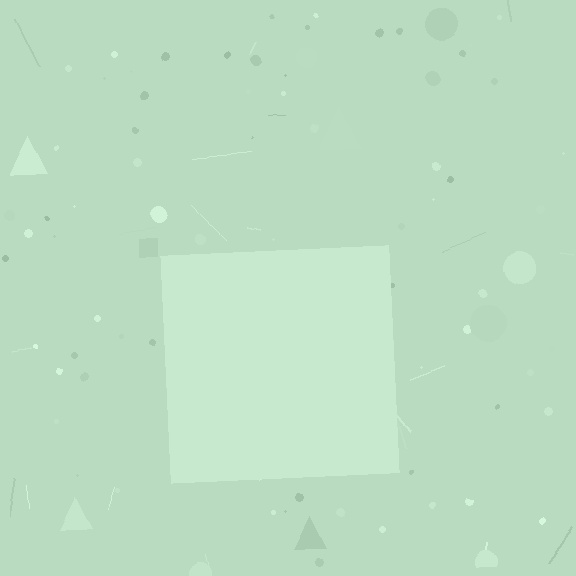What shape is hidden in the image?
A square is hidden in the image.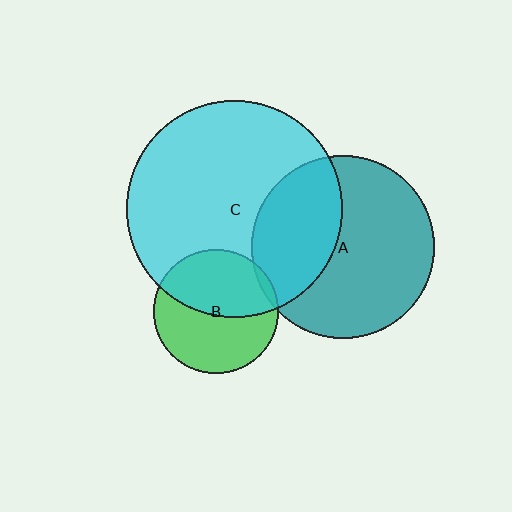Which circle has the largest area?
Circle C (cyan).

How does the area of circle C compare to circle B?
Approximately 3.0 times.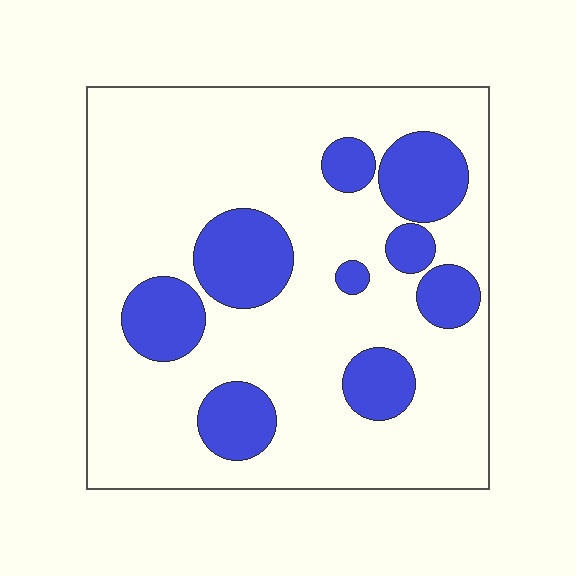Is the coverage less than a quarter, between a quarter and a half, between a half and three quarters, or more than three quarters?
Less than a quarter.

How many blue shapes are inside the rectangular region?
9.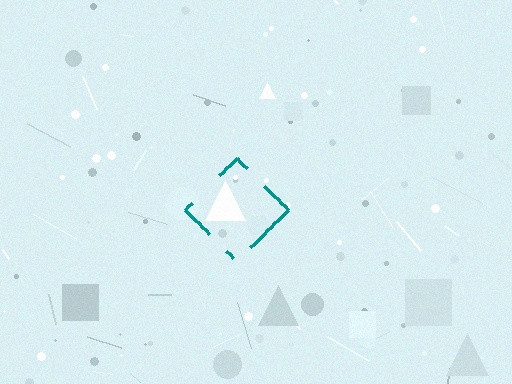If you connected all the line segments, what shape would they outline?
They would outline a diamond.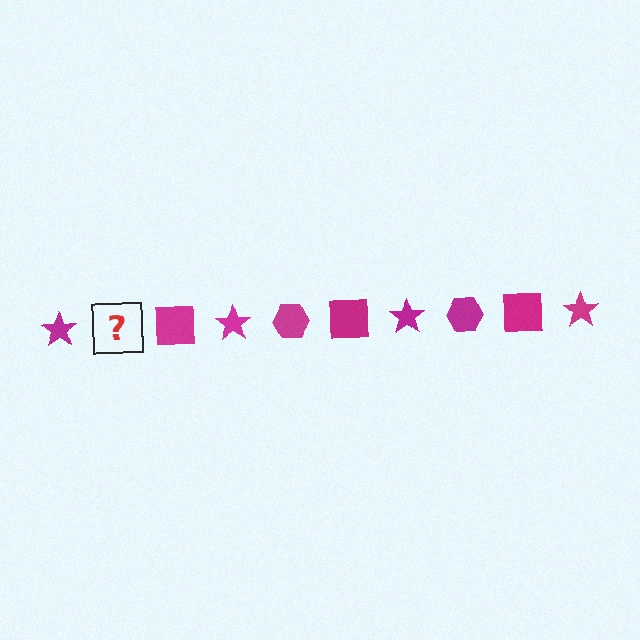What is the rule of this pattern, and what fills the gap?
The rule is that the pattern cycles through star, hexagon, square shapes in magenta. The gap should be filled with a magenta hexagon.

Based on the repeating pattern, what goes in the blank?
The blank should be a magenta hexagon.